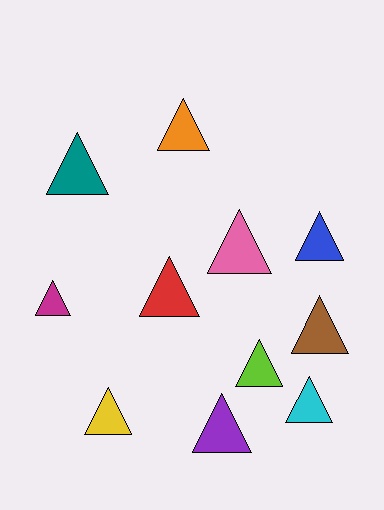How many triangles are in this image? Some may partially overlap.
There are 11 triangles.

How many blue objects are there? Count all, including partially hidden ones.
There is 1 blue object.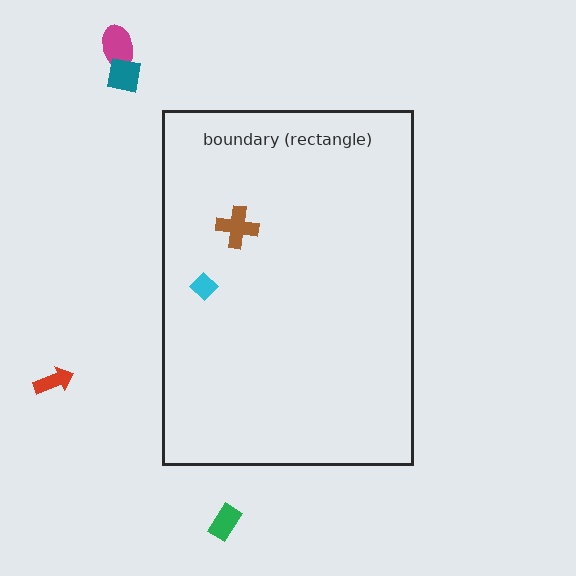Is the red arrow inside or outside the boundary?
Outside.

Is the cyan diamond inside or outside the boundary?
Inside.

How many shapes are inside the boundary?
2 inside, 4 outside.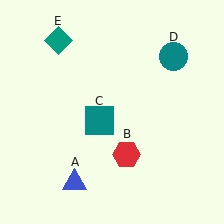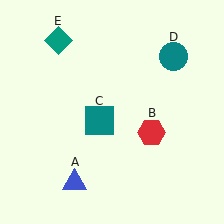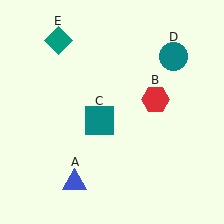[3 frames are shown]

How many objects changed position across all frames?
1 object changed position: red hexagon (object B).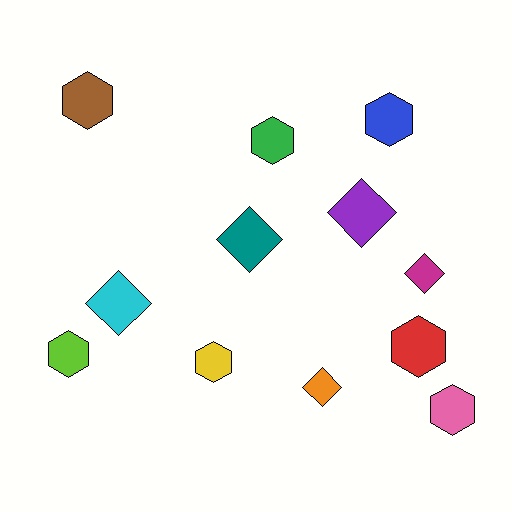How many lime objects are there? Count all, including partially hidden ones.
There is 1 lime object.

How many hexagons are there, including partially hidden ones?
There are 7 hexagons.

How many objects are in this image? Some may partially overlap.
There are 12 objects.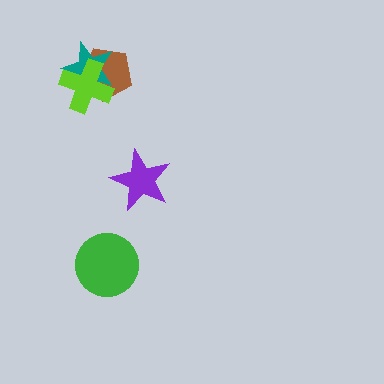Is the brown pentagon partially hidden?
Yes, it is partially covered by another shape.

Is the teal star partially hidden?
Yes, it is partially covered by another shape.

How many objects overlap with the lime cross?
2 objects overlap with the lime cross.